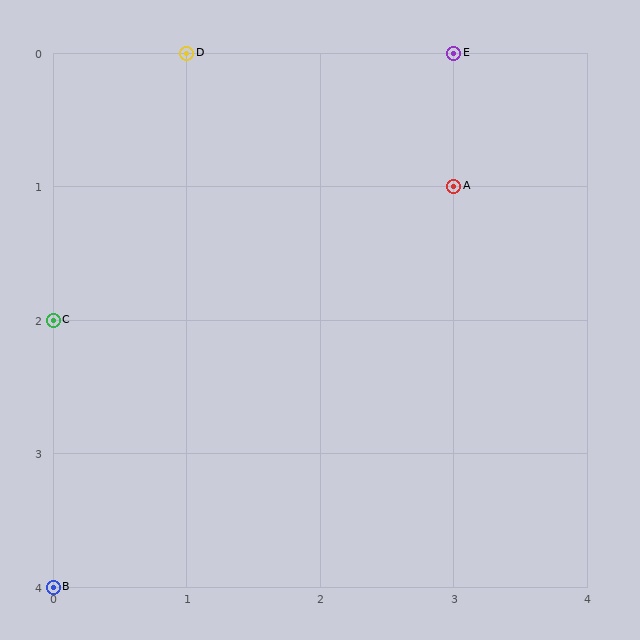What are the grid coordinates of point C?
Point C is at grid coordinates (0, 2).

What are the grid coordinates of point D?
Point D is at grid coordinates (1, 0).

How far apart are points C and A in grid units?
Points C and A are 3 columns and 1 row apart (about 3.2 grid units diagonally).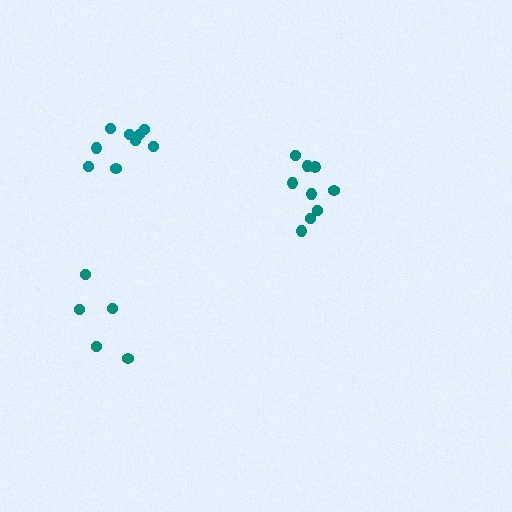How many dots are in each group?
Group 1: 9 dots, Group 2: 9 dots, Group 3: 5 dots (23 total).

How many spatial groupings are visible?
There are 3 spatial groupings.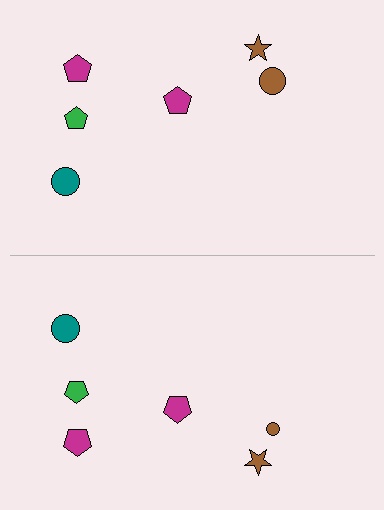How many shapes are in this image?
There are 12 shapes in this image.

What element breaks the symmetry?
The brown circle on the bottom side has a different size than its mirror counterpart.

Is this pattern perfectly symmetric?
No, the pattern is not perfectly symmetric. The brown circle on the bottom side has a different size than its mirror counterpart.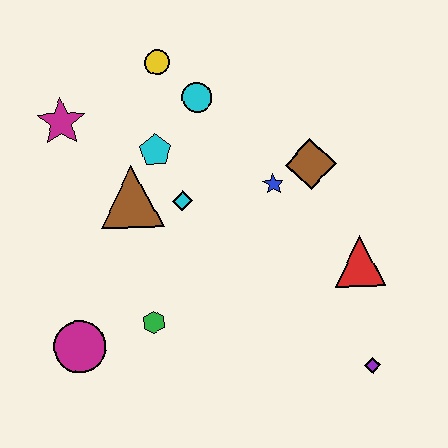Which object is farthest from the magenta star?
The purple diamond is farthest from the magenta star.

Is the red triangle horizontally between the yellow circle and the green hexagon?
No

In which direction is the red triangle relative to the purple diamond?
The red triangle is above the purple diamond.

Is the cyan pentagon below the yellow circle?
Yes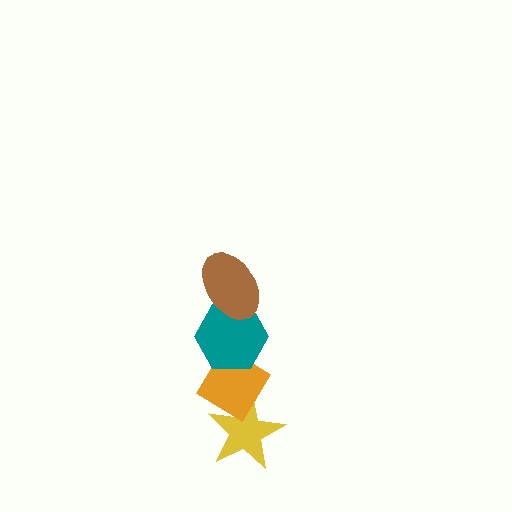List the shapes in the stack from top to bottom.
From top to bottom: the brown ellipse, the teal hexagon, the orange diamond, the yellow star.